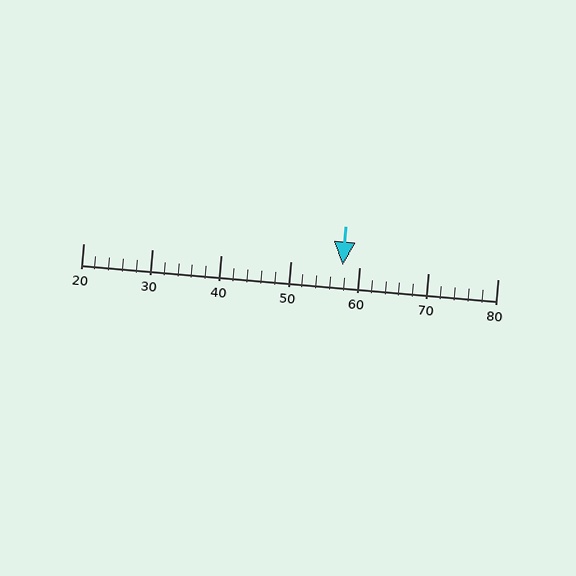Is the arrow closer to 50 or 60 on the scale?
The arrow is closer to 60.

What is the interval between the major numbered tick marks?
The major tick marks are spaced 10 units apart.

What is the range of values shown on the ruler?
The ruler shows values from 20 to 80.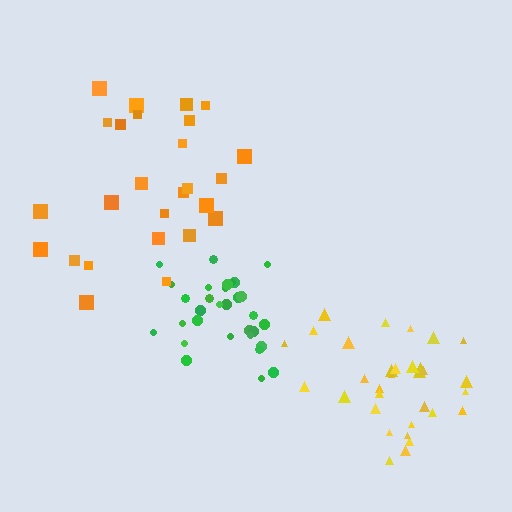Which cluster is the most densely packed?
Green.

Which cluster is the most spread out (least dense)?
Orange.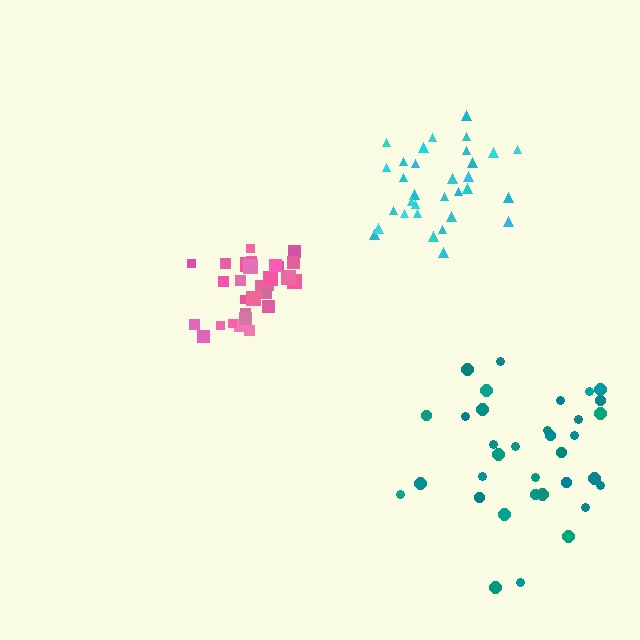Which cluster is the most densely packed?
Pink.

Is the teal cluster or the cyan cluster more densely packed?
Cyan.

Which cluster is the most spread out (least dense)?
Teal.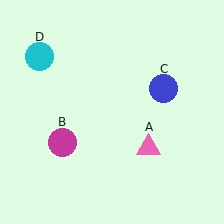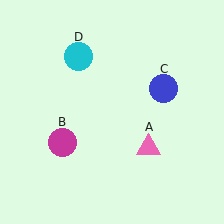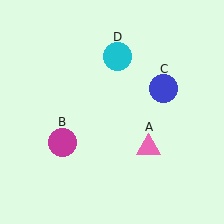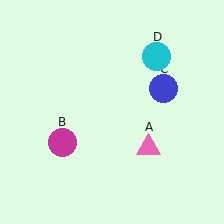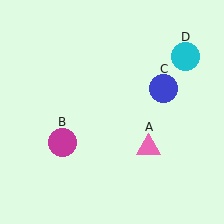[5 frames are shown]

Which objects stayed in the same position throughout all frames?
Pink triangle (object A) and magenta circle (object B) and blue circle (object C) remained stationary.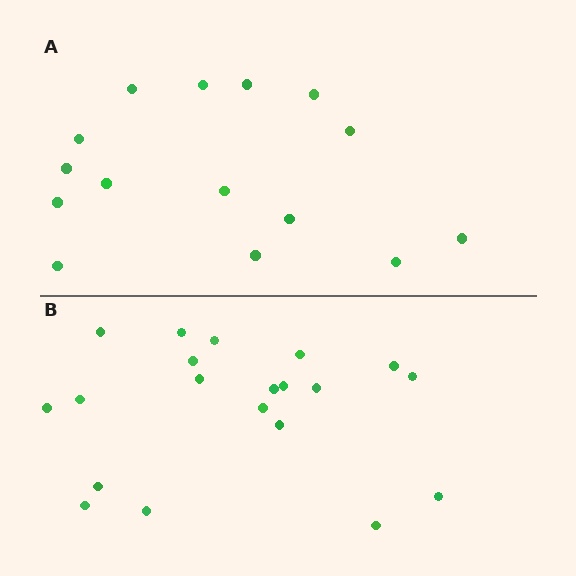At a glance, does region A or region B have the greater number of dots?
Region B (the bottom region) has more dots.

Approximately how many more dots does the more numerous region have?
Region B has about 5 more dots than region A.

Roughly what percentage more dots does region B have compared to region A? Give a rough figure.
About 35% more.